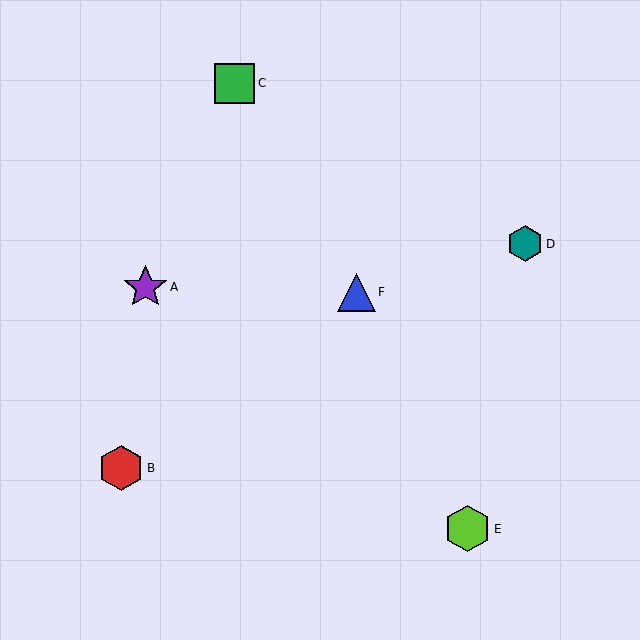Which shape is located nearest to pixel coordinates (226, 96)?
The green square (labeled C) at (235, 83) is nearest to that location.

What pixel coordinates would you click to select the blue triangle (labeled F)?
Click at (356, 292) to select the blue triangle F.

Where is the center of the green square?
The center of the green square is at (235, 83).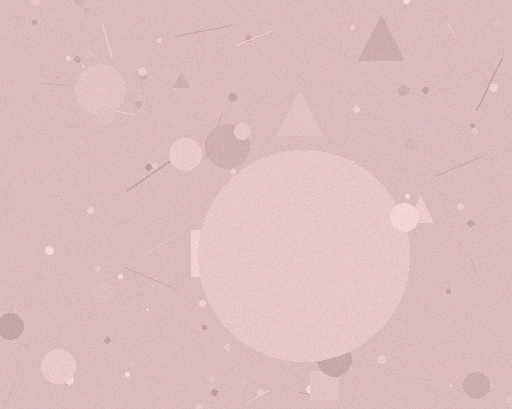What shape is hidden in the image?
A circle is hidden in the image.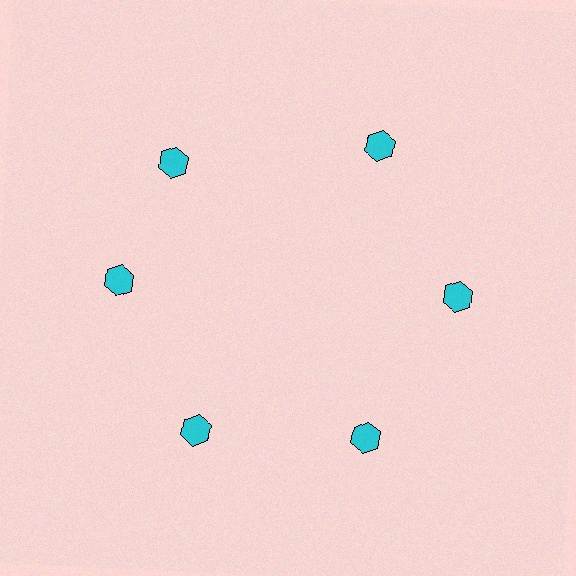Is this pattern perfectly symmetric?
No. The 6 cyan hexagons are arranged in a ring, but one element near the 11 o'clock position is rotated out of alignment along the ring, breaking the 6-fold rotational symmetry.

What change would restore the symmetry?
The symmetry would be restored by rotating it back into even spacing with its neighbors so that all 6 hexagons sit at equal angles and equal distance from the center.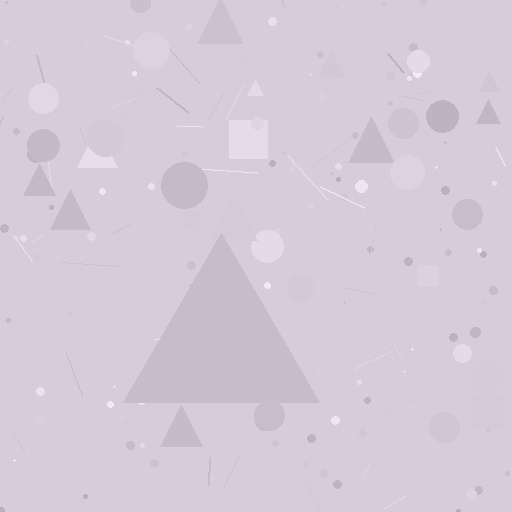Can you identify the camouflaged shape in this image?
The camouflaged shape is a triangle.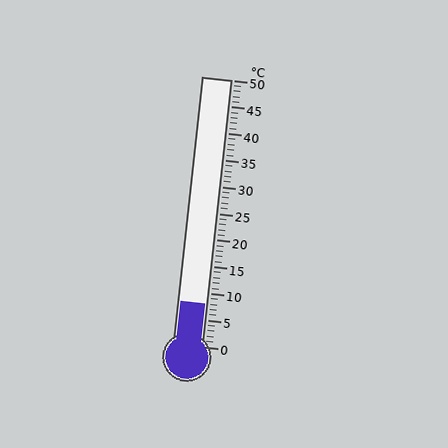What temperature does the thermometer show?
The thermometer shows approximately 8°C.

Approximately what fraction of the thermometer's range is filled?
The thermometer is filled to approximately 15% of its range.